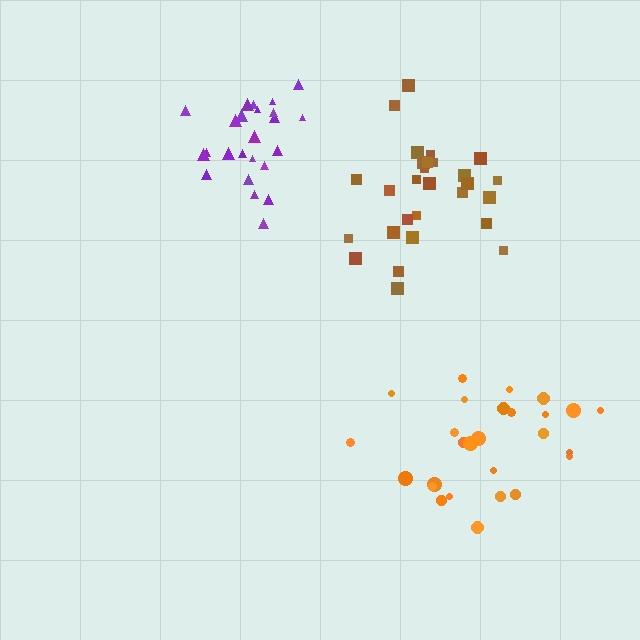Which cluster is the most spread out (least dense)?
Orange.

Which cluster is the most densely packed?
Purple.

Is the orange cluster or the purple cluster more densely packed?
Purple.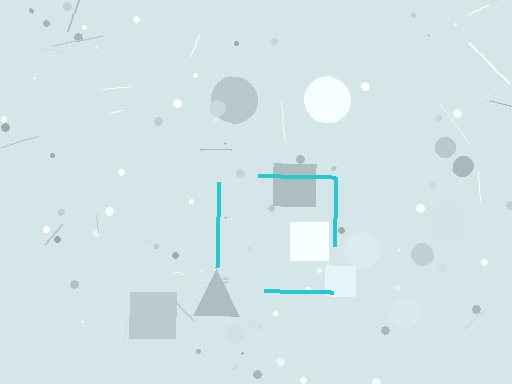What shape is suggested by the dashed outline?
The dashed outline suggests a square.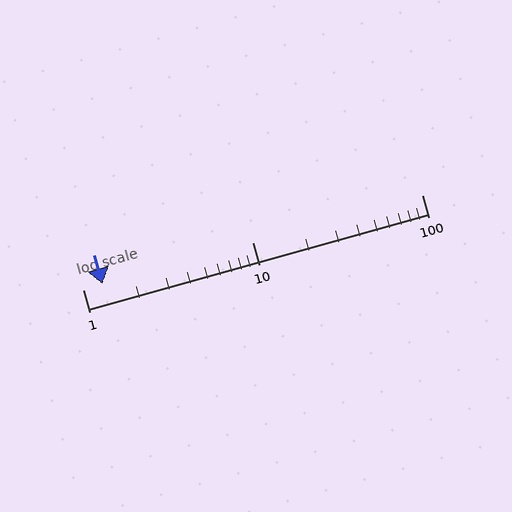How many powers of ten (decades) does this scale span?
The scale spans 2 decades, from 1 to 100.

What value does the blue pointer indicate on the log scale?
The pointer indicates approximately 1.3.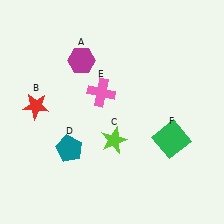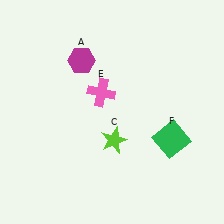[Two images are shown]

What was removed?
The teal pentagon (D), the red star (B) were removed in Image 2.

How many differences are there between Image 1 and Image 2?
There are 2 differences between the two images.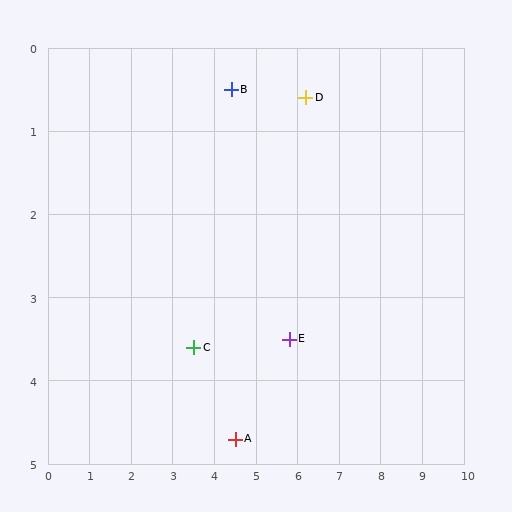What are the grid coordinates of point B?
Point B is at approximately (4.4, 0.5).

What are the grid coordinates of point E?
Point E is at approximately (5.8, 3.5).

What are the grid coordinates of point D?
Point D is at approximately (6.2, 0.6).